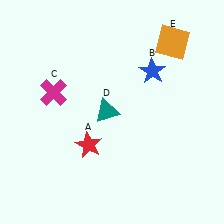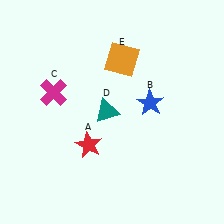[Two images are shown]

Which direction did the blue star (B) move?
The blue star (B) moved down.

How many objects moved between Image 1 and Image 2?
2 objects moved between the two images.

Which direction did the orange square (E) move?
The orange square (E) moved left.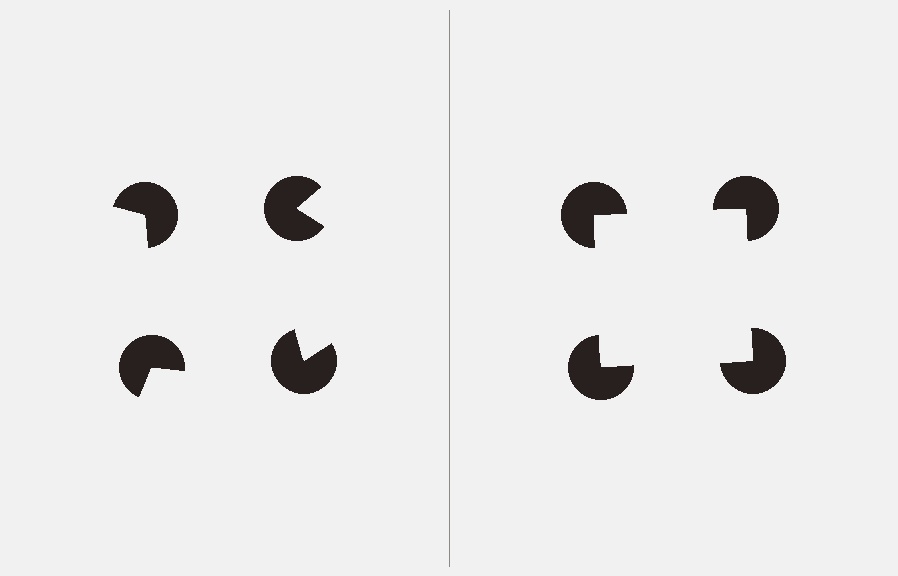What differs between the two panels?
The pac-man discs are positioned identically on both sides; only the wedge orientations differ. On the right they align to a square; on the left they are misaligned.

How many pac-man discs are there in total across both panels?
8 — 4 on each side.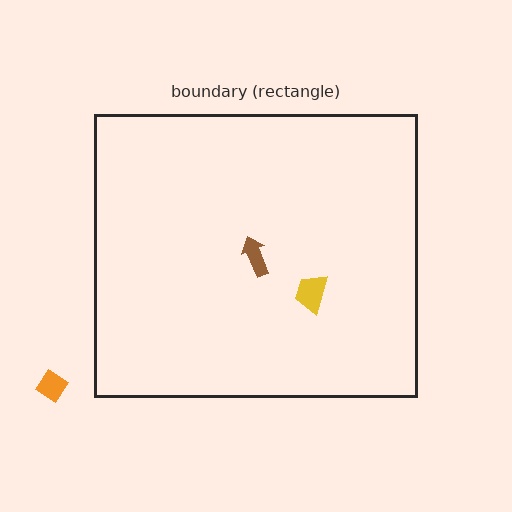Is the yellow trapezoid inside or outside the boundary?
Inside.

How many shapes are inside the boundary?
2 inside, 1 outside.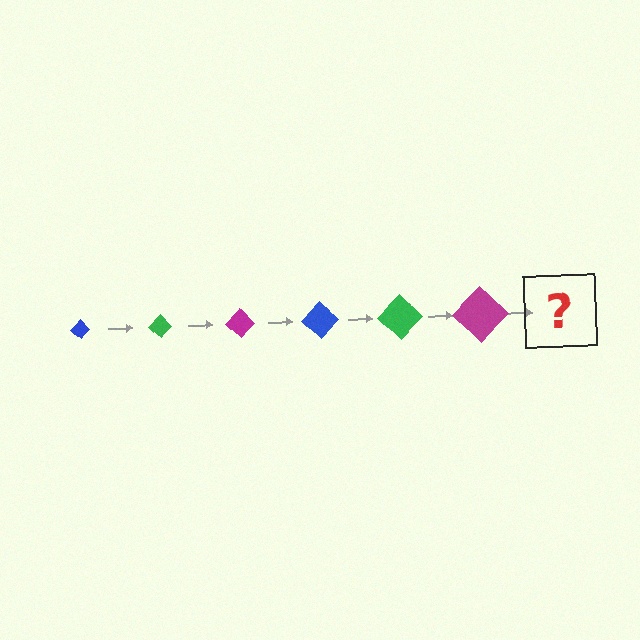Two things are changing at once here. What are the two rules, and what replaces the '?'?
The two rules are that the diamond grows larger each step and the color cycles through blue, green, and magenta. The '?' should be a blue diamond, larger than the previous one.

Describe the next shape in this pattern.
It should be a blue diamond, larger than the previous one.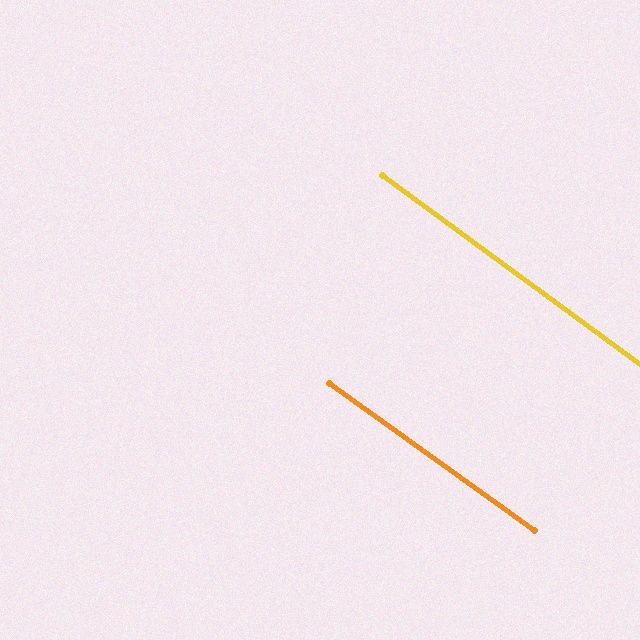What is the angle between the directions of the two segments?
Approximately 1 degree.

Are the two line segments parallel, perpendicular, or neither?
Parallel — their directions differ by only 0.6°.